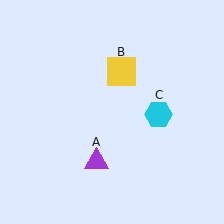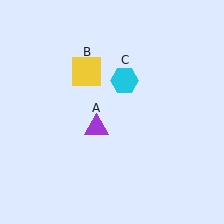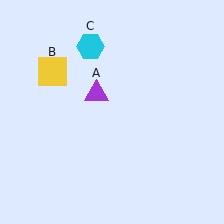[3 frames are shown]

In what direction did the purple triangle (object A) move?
The purple triangle (object A) moved up.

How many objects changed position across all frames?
3 objects changed position: purple triangle (object A), yellow square (object B), cyan hexagon (object C).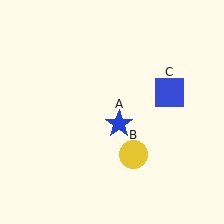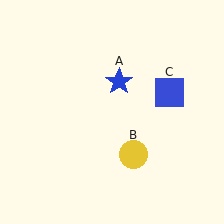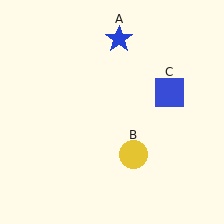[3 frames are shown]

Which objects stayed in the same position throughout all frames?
Yellow circle (object B) and blue square (object C) remained stationary.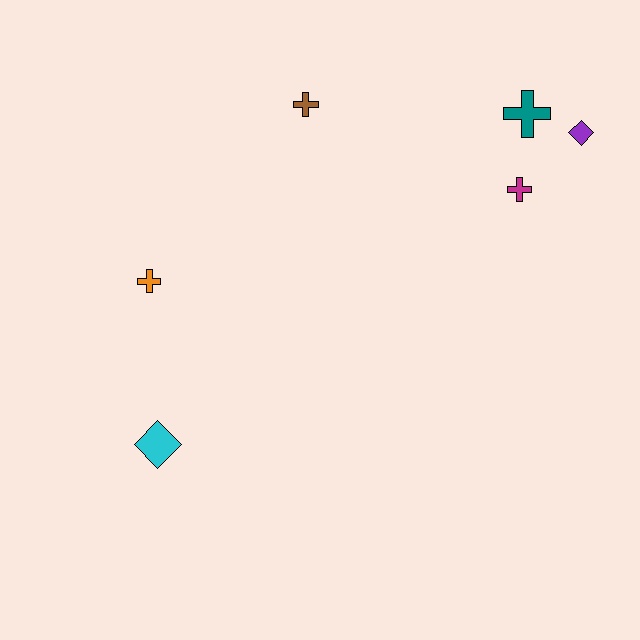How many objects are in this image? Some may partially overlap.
There are 6 objects.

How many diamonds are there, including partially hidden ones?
There are 2 diamonds.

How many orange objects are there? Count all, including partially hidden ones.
There is 1 orange object.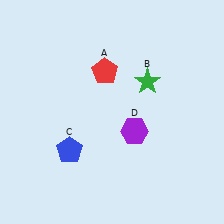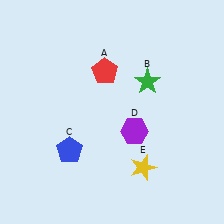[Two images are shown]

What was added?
A yellow star (E) was added in Image 2.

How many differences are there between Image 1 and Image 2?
There is 1 difference between the two images.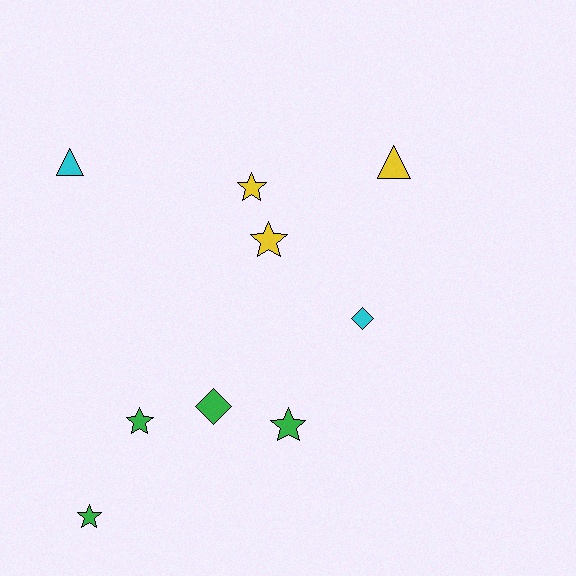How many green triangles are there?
There are no green triangles.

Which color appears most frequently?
Green, with 4 objects.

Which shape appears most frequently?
Star, with 5 objects.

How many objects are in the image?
There are 9 objects.